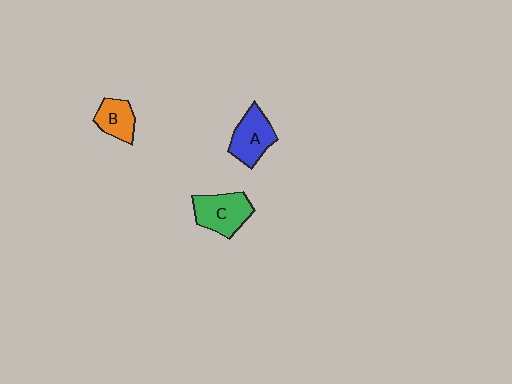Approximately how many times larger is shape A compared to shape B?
Approximately 1.4 times.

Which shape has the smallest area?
Shape B (orange).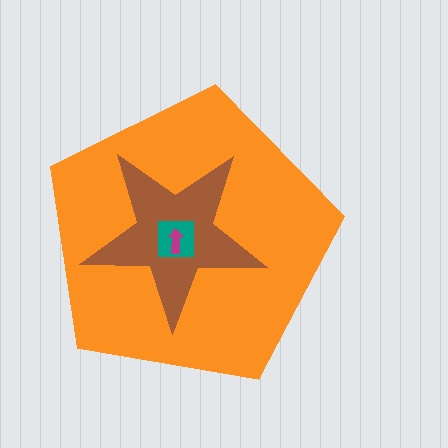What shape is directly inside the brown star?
The teal square.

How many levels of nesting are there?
4.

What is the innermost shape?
The magenta arrow.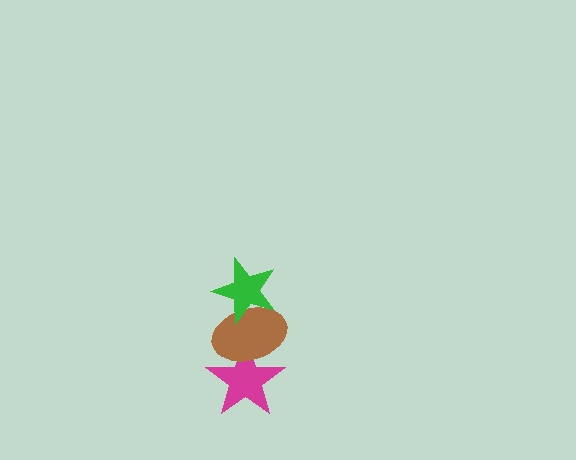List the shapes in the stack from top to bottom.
From top to bottom: the green star, the brown ellipse, the magenta star.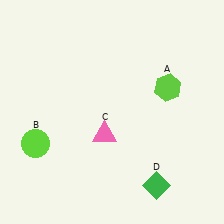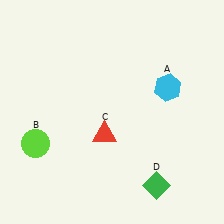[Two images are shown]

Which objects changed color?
A changed from lime to cyan. C changed from pink to red.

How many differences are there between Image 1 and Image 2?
There are 2 differences between the two images.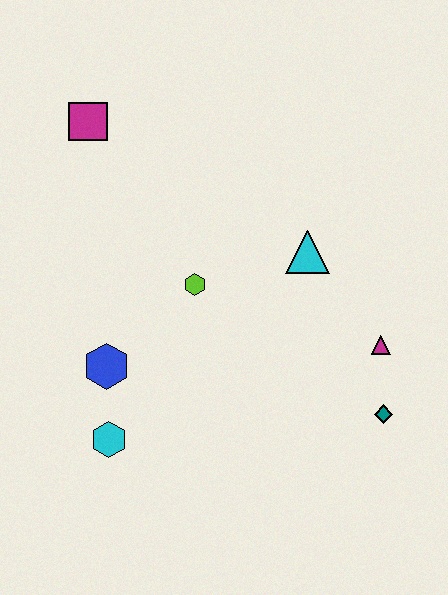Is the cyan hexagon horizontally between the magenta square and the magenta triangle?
Yes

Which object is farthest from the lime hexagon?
The teal diamond is farthest from the lime hexagon.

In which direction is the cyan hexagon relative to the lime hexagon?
The cyan hexagon is below the lime hexagon.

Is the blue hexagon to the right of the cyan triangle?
No